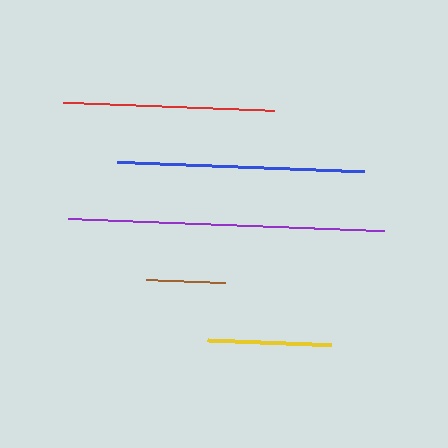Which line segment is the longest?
The purple line is the longest at approximately 316 pixels.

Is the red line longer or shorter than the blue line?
The blue line is longer than the red line.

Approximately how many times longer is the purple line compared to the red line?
The purple line is approximately 1.5 times the length of the red line.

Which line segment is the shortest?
The brown line is the shortest at approximately 79 pixels.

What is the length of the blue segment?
The blue segment is approximately 247 pixels long.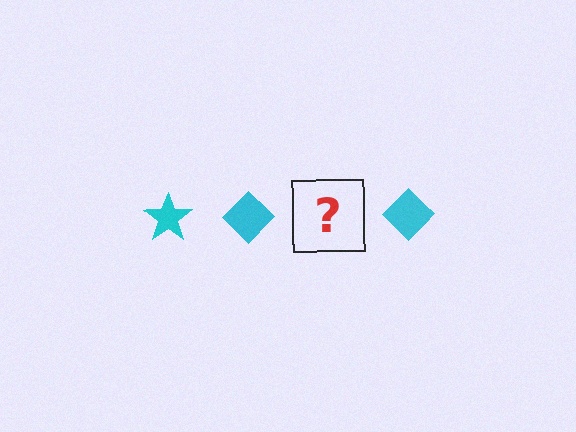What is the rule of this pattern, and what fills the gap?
The rule is that the pattern cycles through star, diamond shapes in cyan. The gap should be filled with a cyan star.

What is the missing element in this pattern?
The missing element is a cyan star.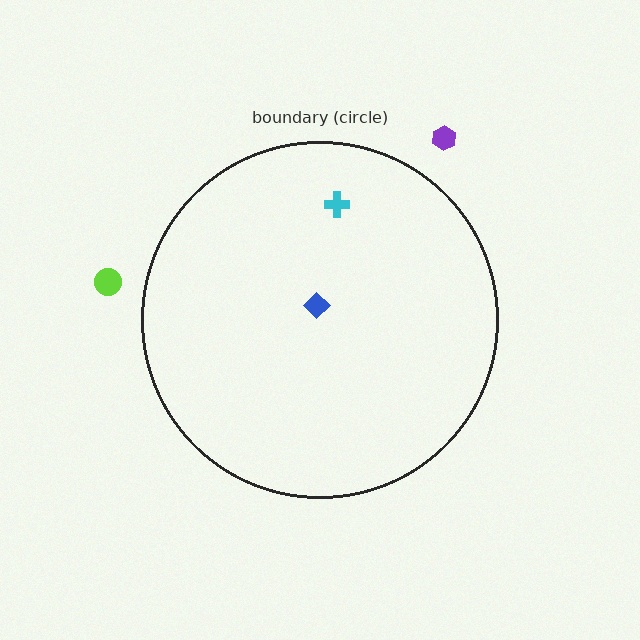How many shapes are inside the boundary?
2 inside, 2 outside.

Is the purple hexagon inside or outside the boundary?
Outside.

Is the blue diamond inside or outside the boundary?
Inside.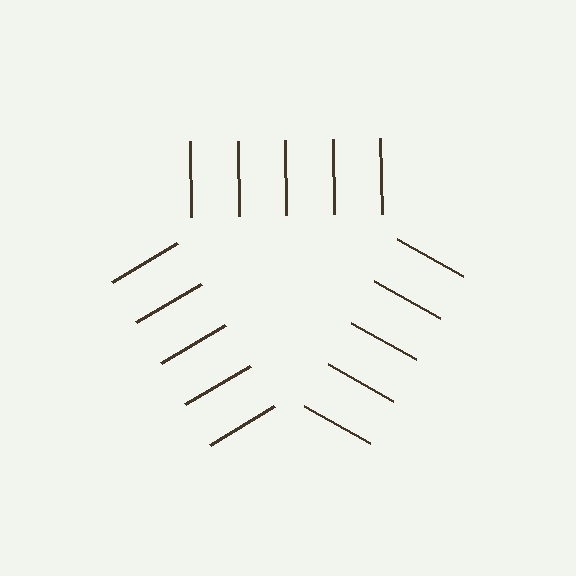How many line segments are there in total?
15 — 5 along each of the 3 edges.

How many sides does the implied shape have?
3 sides — the line-ends trace a triangle.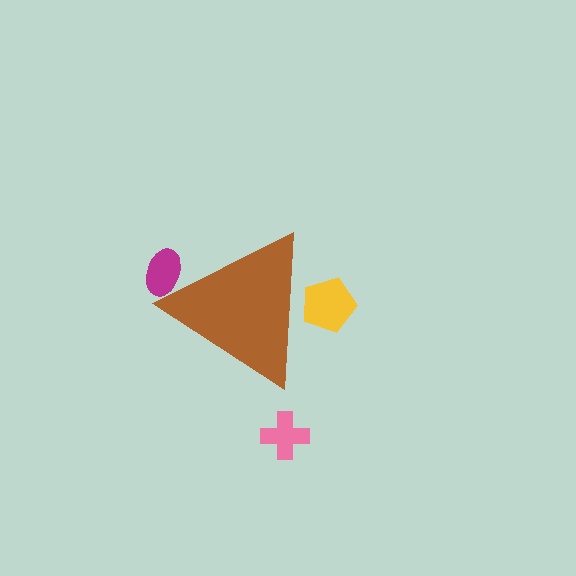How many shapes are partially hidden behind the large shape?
2 shapes are partially hidden.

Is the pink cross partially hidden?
No, the pink cross is fully visible.